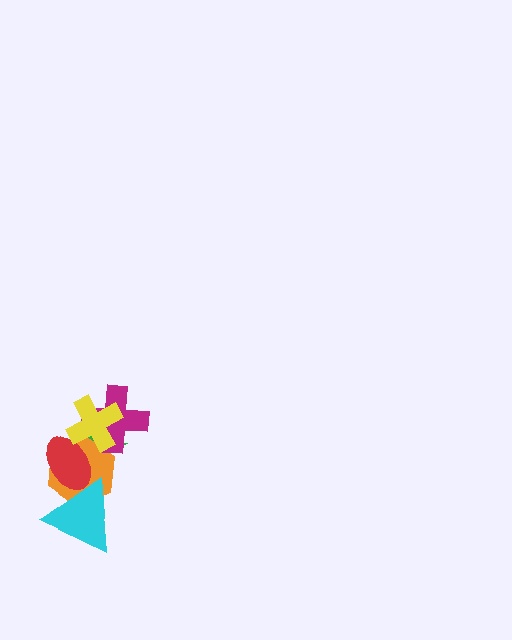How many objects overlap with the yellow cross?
4 objects overlap with the yellow cross.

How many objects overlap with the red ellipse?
4 objects overlap with the red ellipse.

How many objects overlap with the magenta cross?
3 objects overlap with the magenta cross.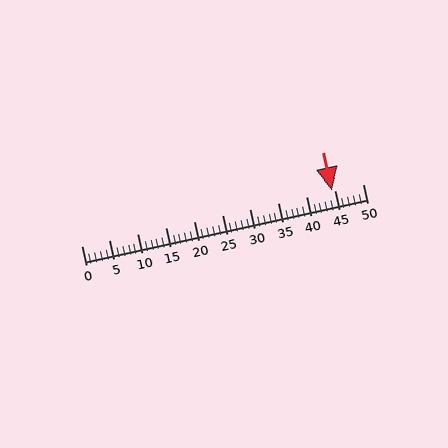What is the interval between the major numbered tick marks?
The major tick marks are spaced 5 units apart.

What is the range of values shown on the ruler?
The ruler shows values from 0 to 50.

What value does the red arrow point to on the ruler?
The red arrow points to approximately 44.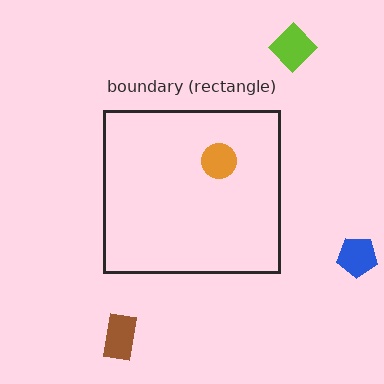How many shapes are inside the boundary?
1 inside, 3 outside.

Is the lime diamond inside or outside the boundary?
Outside.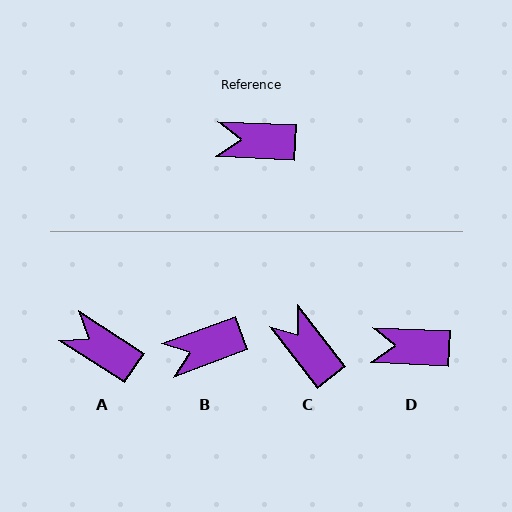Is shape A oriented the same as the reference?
No, it is off by about 30 degrees.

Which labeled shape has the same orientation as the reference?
D.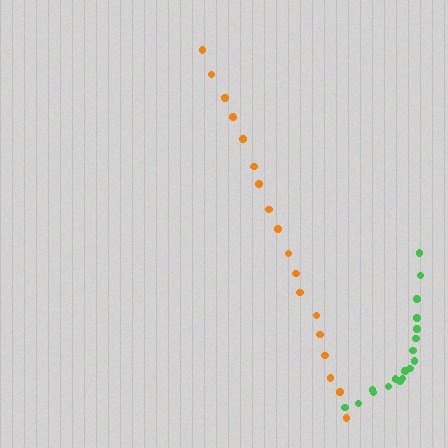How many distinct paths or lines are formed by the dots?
There are 2 distinct paths.